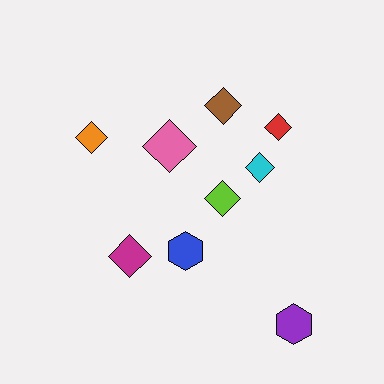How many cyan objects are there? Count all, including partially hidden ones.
There is 1 cyan object.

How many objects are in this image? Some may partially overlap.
There are 9 objects.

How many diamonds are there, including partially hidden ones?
There are 7 diamonds.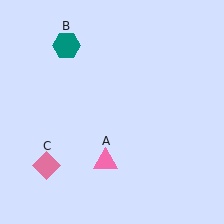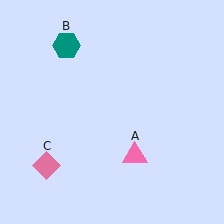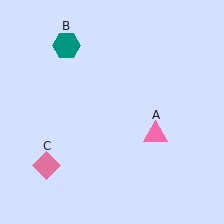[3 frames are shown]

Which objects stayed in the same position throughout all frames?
Teal hexagon (object B) and pink diamond (object C) remained stationary.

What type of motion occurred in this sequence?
The pink triangle (object A) rotated counterclockwise around the center of the scene.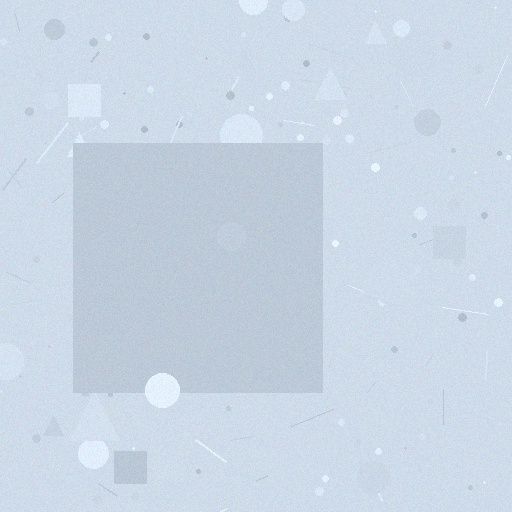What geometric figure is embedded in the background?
A square is embedded in the background.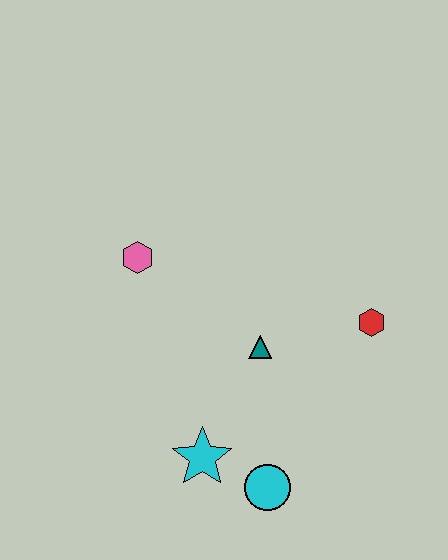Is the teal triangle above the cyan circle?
Yes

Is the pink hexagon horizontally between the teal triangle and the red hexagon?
No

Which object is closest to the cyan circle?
The cyan star is closest to the cyan circle.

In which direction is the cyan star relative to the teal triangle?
The cyan star is below the teal triangle.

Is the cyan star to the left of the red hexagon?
Yes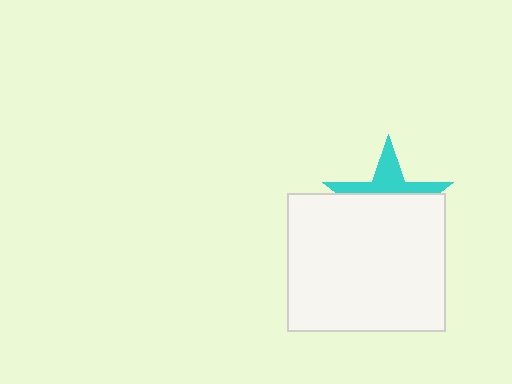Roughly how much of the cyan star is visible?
A small part of it is visible (roughly 38%).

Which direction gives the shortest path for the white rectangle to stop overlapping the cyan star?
Moving down gives the shortest separation.